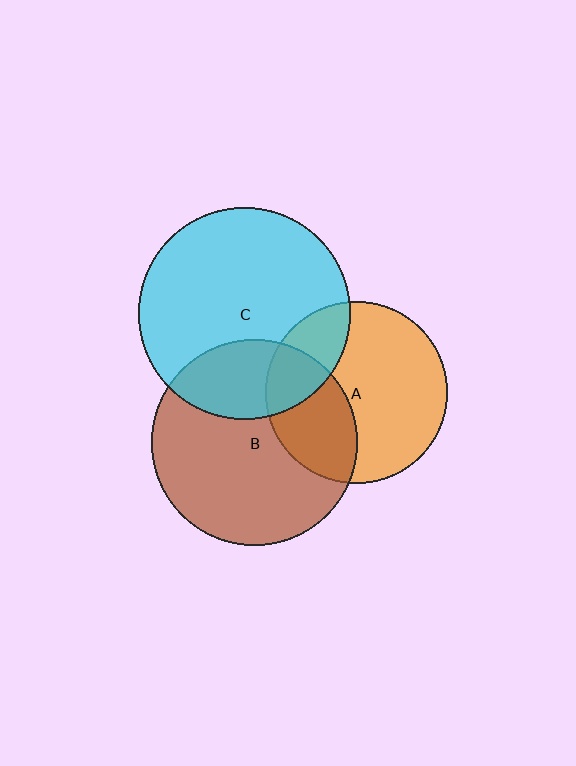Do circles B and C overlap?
Yes.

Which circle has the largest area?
Circle C (cyan).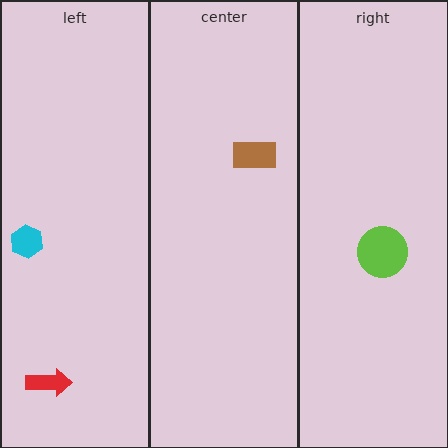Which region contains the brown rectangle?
The center region.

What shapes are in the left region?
The red arrow, the cyan hexagon.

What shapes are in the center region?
The brown rectangle.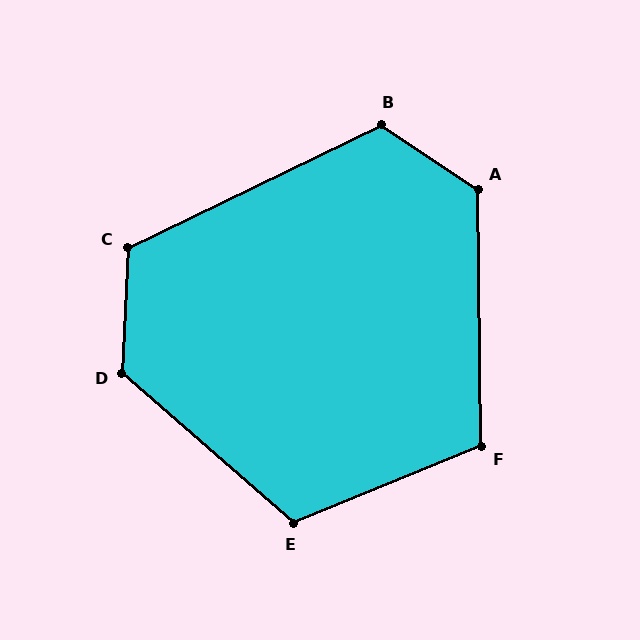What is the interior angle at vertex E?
Approximately 117 degrees (obtuse).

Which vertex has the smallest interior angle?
F, at approximately 112 degrees.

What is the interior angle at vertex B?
Approximately 120 degrees (obtuse).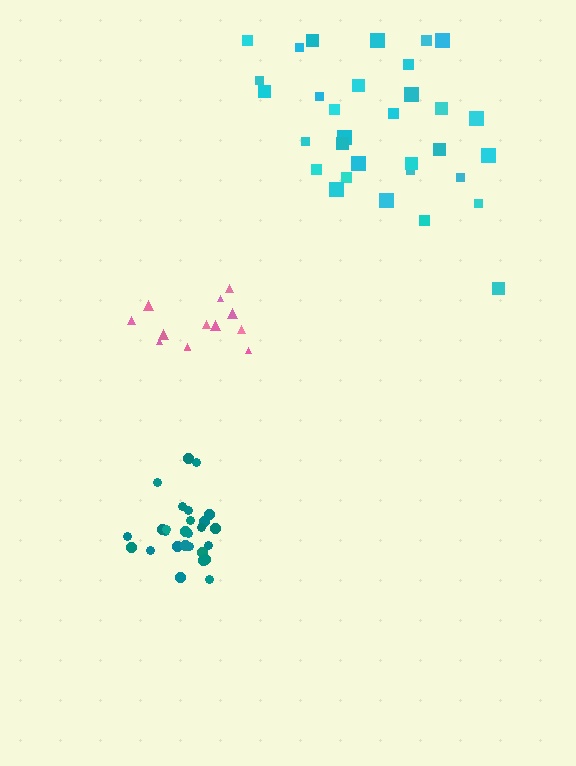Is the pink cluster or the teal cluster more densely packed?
Teal.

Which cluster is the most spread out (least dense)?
Cyan.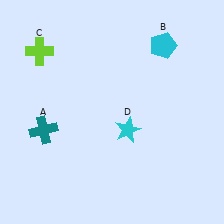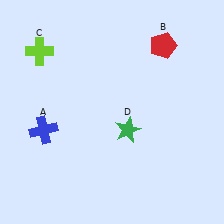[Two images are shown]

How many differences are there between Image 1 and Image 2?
There are 3 differences between the two images.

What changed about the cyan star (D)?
In Image 1, D is cyan. In Image 2, it changed to green.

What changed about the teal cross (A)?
In Image 1, A is teal. In Image 2, it changed to blue.